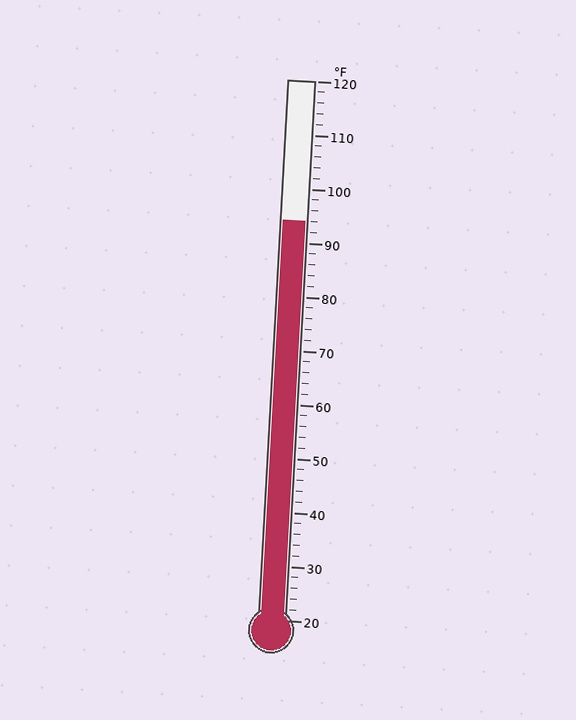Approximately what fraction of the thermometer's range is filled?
The thermometer is filled to approximately 75% of its range.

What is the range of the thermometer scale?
The thermometer scale ranges from 20°F to 120°F.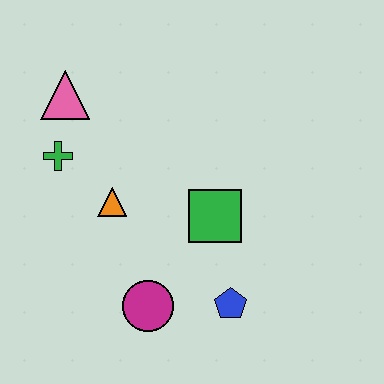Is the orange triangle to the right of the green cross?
Yes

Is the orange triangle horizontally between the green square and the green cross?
Yes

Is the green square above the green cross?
No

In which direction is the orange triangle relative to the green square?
The orange triangle is to the left of the green square.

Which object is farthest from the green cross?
The blue pentagon is farthest from the green cross.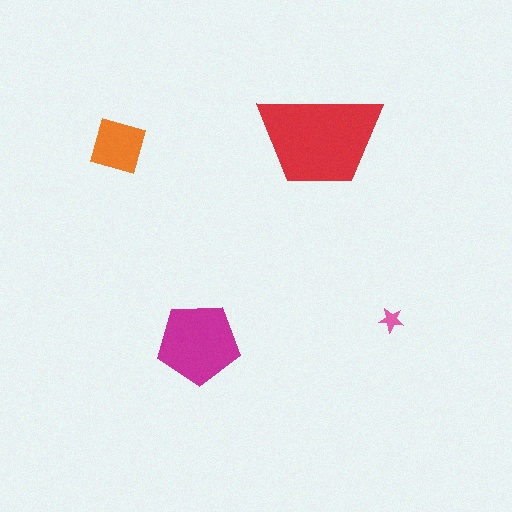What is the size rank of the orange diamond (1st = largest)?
3rd.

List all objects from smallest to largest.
The pink star, the orange diamond, the magenta pentagon, the red trapezoid.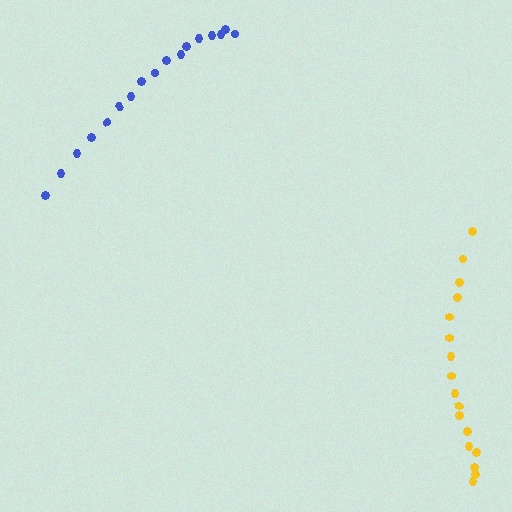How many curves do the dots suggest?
There are 2 distinct paths.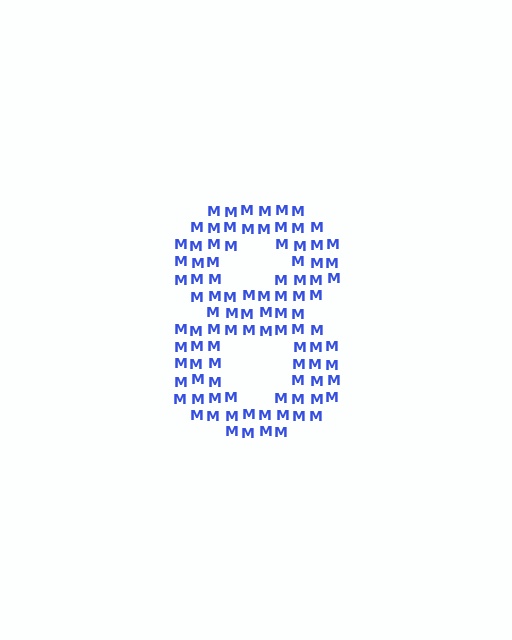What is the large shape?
The large shape is the digit 8.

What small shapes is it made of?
It is made of small letter M's.